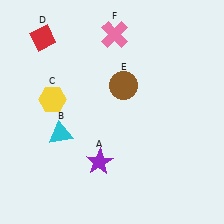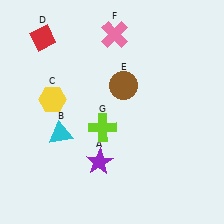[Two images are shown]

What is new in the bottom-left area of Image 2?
A lime cross (G) was added in the bottom-left area of Image 2.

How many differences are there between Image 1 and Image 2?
There is 1 difference between the two images.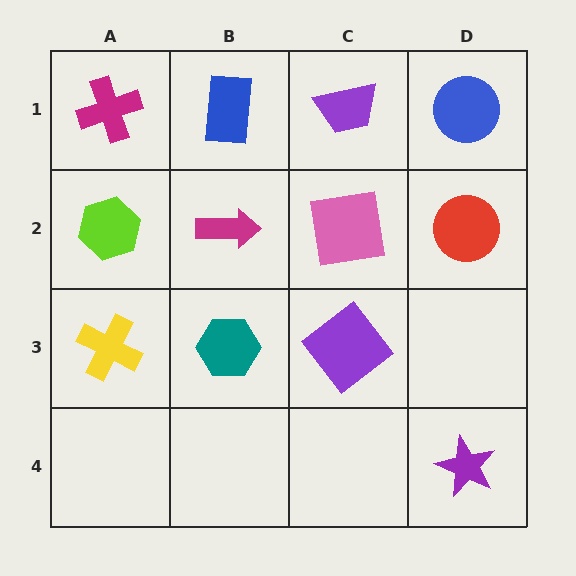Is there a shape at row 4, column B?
No, that cell is empty.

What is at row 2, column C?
A pink square.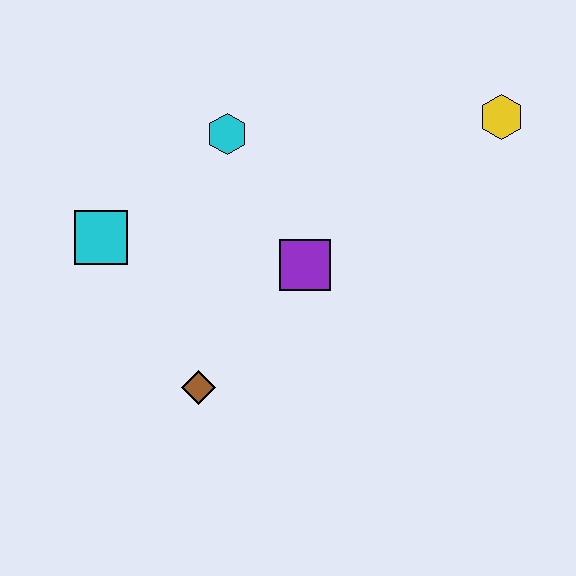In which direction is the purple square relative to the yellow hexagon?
The purple square is to the left of the yellow hexagon.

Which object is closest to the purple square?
The cyan hexagon is closest to the purple square.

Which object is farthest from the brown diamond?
The yellow hexagon is farthest from the brown diamond.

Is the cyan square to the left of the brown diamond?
Yes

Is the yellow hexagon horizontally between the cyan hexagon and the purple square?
No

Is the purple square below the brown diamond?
No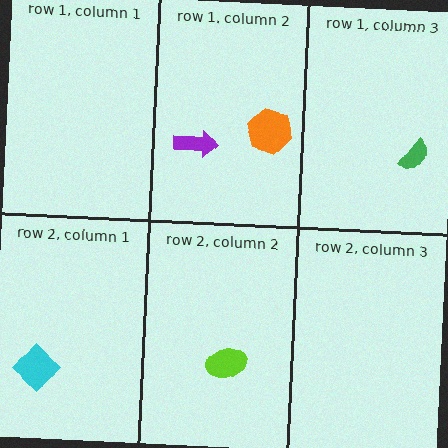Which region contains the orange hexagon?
The row 1, column 2 region.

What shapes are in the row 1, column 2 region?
The purple arrow, the orange hexagon.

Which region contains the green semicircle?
The row 1, column 3 region.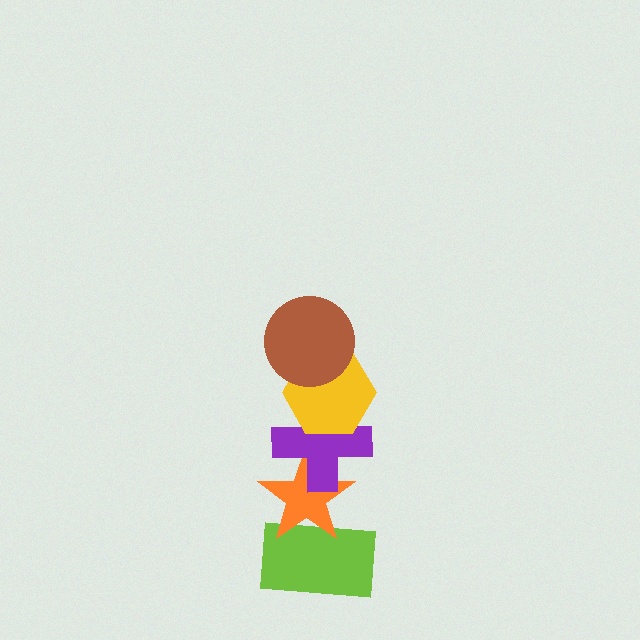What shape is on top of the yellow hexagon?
The brown circle is on top of the yellow hexagon.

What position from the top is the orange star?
The orange star is 4th from the top.